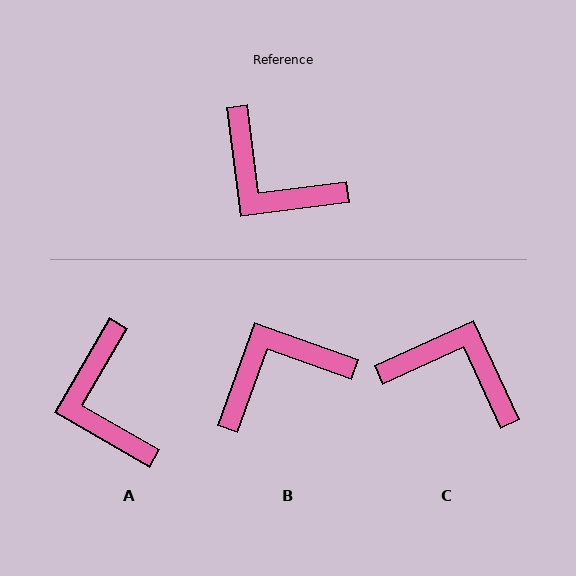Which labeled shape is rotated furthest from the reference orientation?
C, about 163 degrees away.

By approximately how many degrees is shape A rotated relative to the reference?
Approximately 37 degrees clockwise.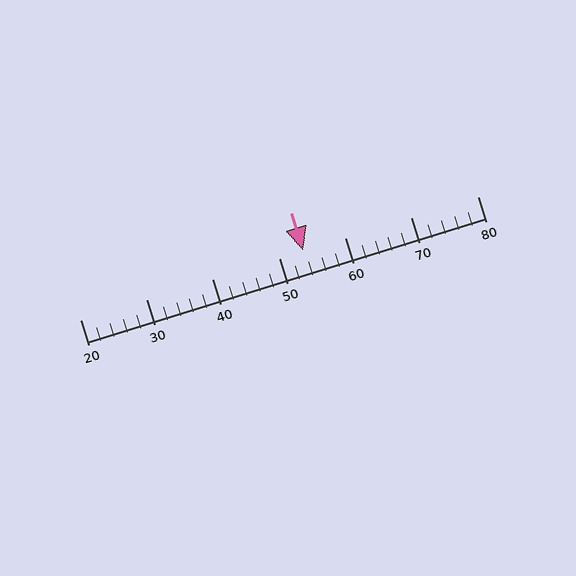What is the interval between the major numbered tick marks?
The major tick marks are spaced 10 units apart.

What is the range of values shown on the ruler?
The ruler shows values from 20 to 80.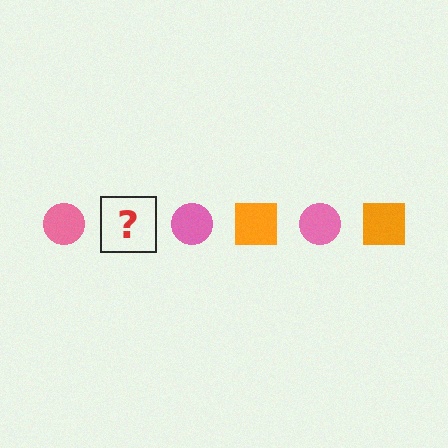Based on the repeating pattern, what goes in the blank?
The blank should be an orange square.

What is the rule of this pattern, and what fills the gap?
The rule is that the pattern alternates between pink circle and orange square. The gap should be filled with an orange square.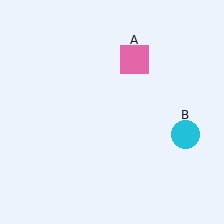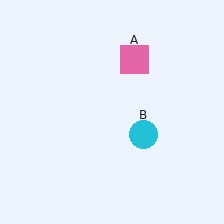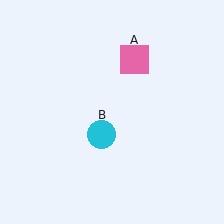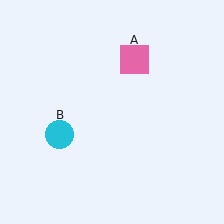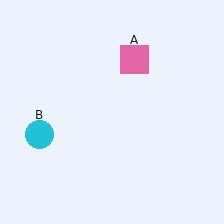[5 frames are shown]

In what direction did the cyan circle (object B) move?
The cyan circle (object B) moved left.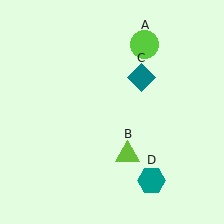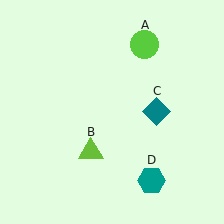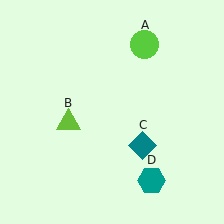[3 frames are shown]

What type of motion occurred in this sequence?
The lime triangle (object B), teal diamond (object C) rotated clockwise around the center of the scene.